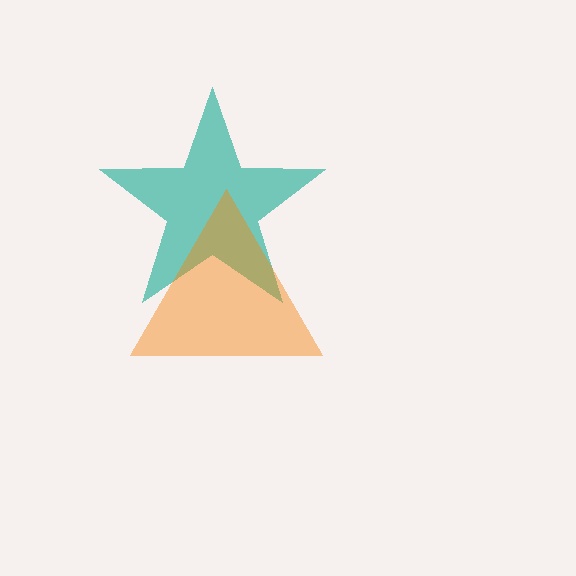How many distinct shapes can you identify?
There are 2 distinct shapes: a teal star, an orange triangle.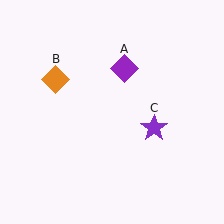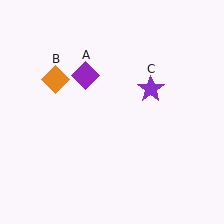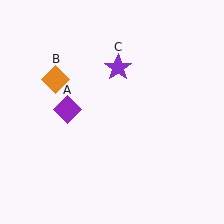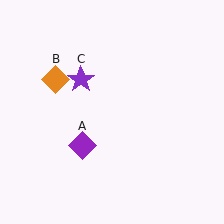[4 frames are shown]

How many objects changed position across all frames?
2 objects changed position: purple diamond (object A), purple star (object C).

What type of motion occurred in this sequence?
The purple diamond (object A), purple star (object C) rotated counterclockwise around the center of the scene.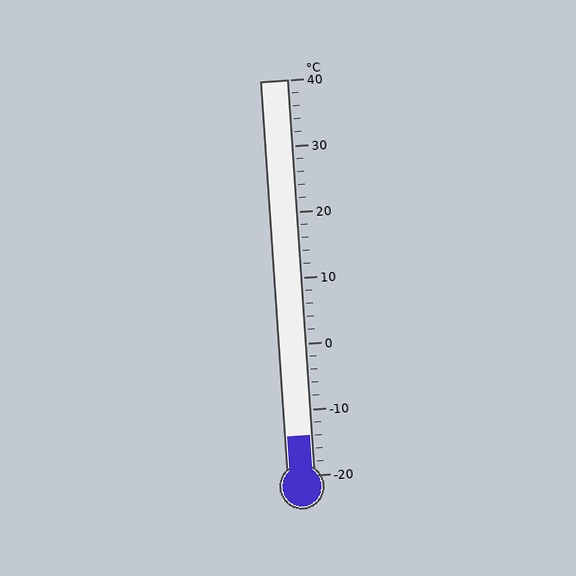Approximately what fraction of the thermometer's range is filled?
The thermometer is filled to approximately 10% of its range.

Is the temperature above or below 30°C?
The temperature is below 30°C.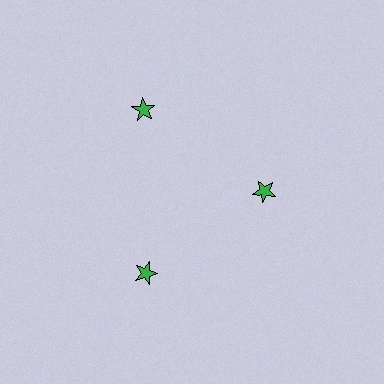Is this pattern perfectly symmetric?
No. The 3 green stars are arranged in a ring, but one element near the 3 o'clock position is pulled inward toward the center, breaking the 3-fold rotational symmetry.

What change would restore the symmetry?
The symmetry would be restored by moving it outward, back onto the ring so that all 3 stars sit at equal angles and equal distance from the center.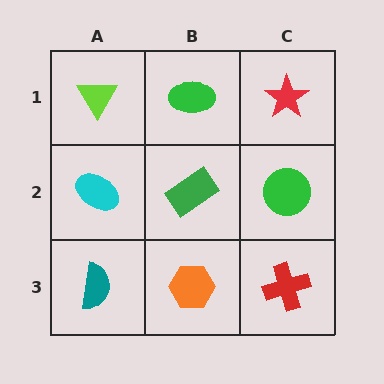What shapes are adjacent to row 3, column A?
A cyan ellipse (row 2, column A), an orange hexagon (row 3, column B).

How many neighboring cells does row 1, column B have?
3.